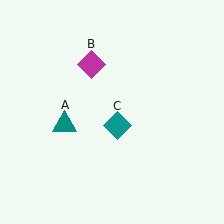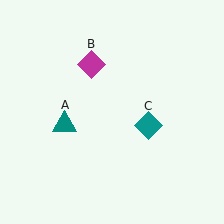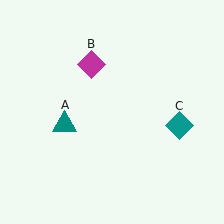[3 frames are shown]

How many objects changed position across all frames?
1 object changed position: teal diamond (object C).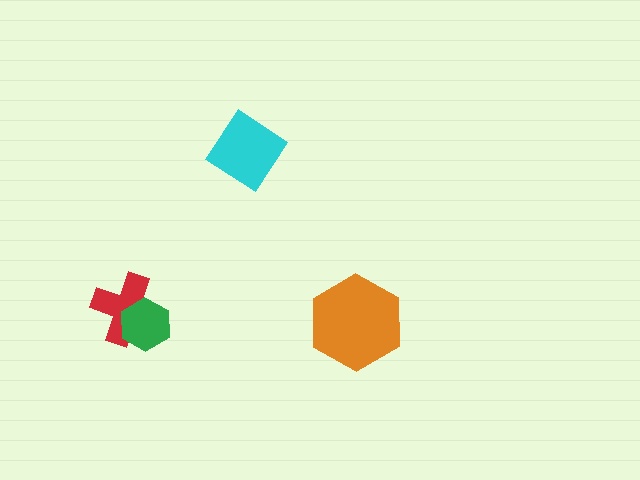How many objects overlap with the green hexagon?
1 object overlaps with the green hexagon.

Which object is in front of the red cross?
The green hexagon is in front of the red cross.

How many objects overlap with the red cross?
1 object overlaps with the red cross.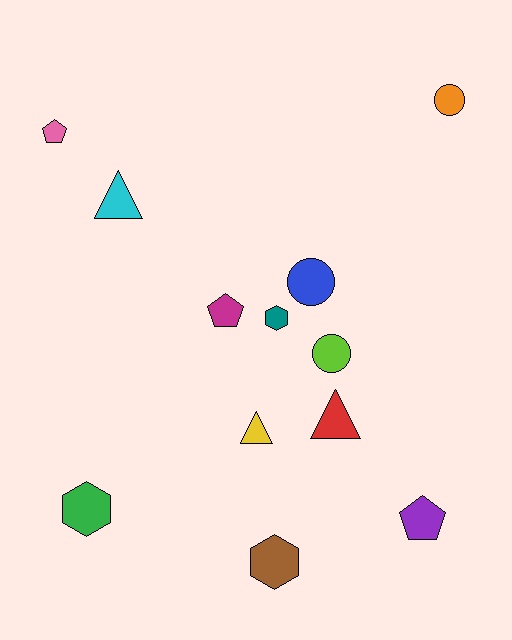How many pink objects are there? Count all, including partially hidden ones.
There is 1 pink object.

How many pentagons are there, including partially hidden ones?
There are 3 pentagons.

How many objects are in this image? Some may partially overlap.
There are 12 objects.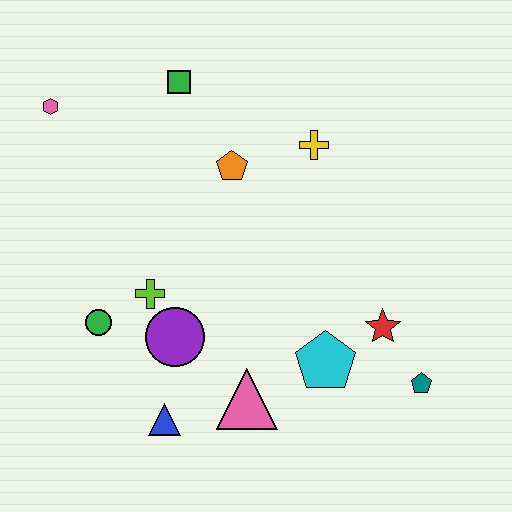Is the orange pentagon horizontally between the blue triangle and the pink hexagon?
No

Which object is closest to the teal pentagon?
The red star is closest to the teal pentagon.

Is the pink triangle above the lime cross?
No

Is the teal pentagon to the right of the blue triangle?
Yes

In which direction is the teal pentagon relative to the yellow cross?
The teal pentagon is below the yellow cross.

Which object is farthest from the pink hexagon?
The teal pentagon is farthest from the pink hexagon.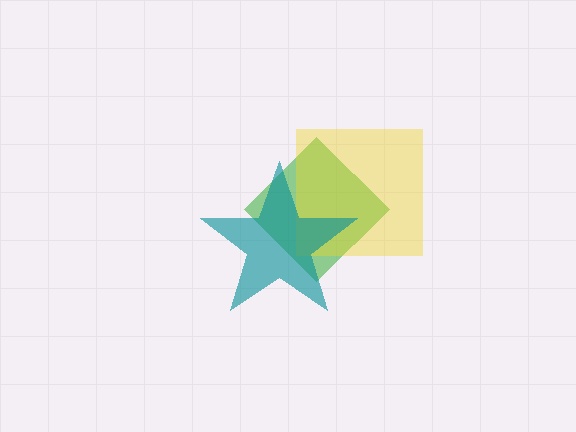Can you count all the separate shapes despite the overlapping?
Yes, there are 3 separate shapes.